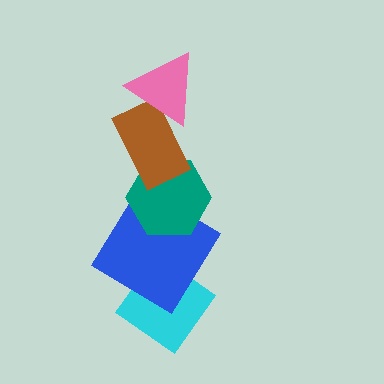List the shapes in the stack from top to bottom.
From top to bottom: the pink triangle, the brown rectangle, the teal hexagon, the blue diamond, the cyan diamond.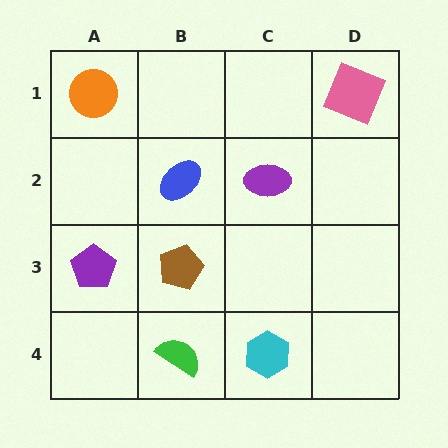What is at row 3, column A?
A purple pentagon.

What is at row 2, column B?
A blue ellipse.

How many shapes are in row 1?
2 shapes.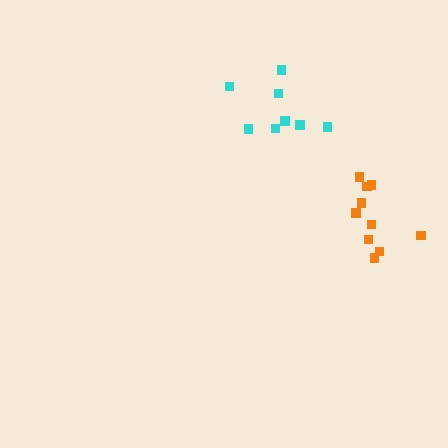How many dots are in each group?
Group 1: 10 dots, Group 2: 8 dots (18 total).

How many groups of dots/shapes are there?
There are 2 groups.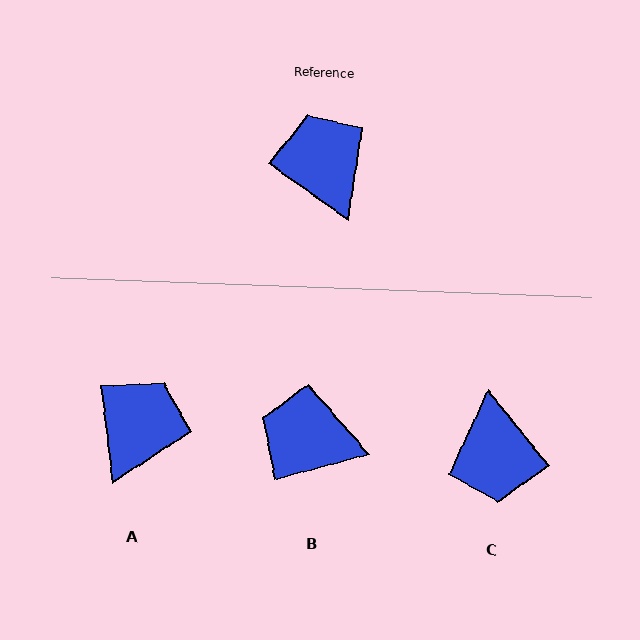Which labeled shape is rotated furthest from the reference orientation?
C, about 165 degrees away.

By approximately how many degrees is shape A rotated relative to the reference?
Approximately 48 degrees clockwise.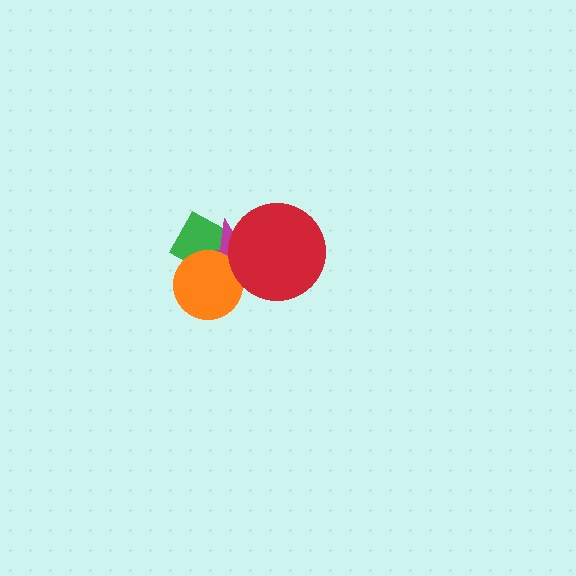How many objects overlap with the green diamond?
2 objects overlap with the green diamond.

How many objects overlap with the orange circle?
2 objects overlap with the orange circle.